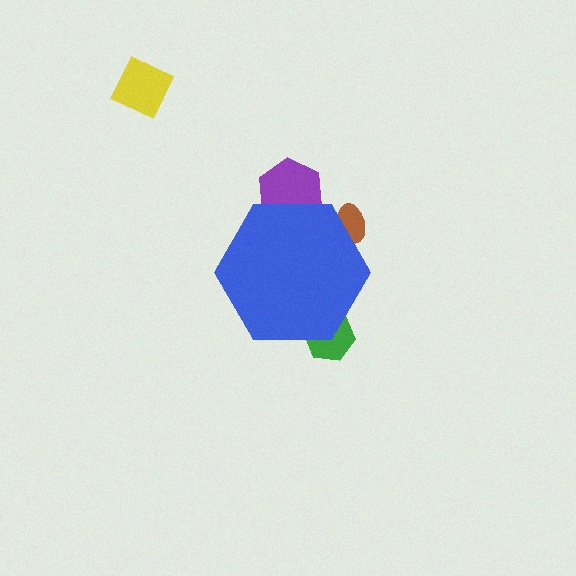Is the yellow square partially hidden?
No, the yellow square is fully visible.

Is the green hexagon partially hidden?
Yes, the green hexagon is partially hidden behind the blue hexagon.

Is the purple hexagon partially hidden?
Yes, the purple hexagon is partially hidden behind the blue hexagon.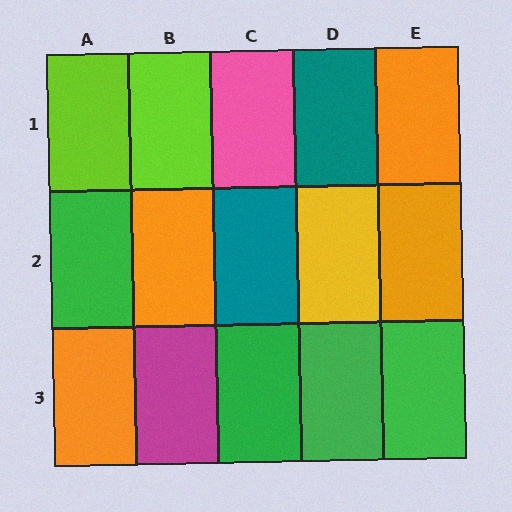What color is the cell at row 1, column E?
Orange.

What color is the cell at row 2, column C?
Teal.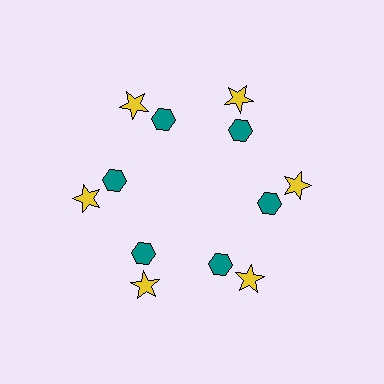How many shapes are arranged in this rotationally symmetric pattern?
There are 12 shapes, arranged in 6 groups of 2.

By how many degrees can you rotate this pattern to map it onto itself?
The pattern maps onto itself every 60 degrees of rotation.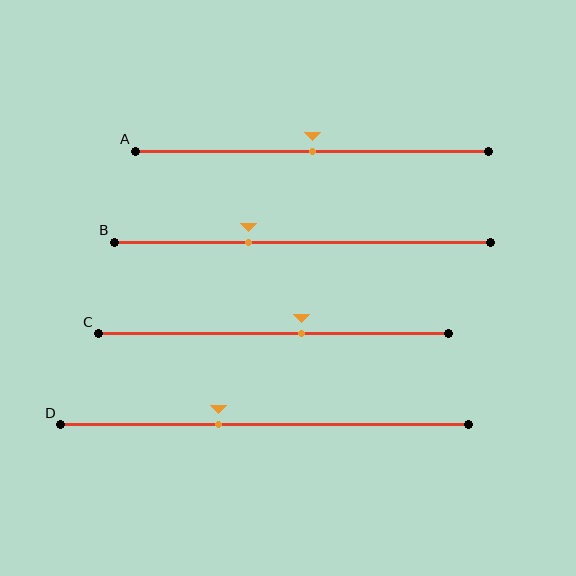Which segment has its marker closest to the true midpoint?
Segment A has its marker closest to the true midpoint.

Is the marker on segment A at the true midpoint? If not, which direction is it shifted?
Yes, the marker on segment A is at the true midpoint.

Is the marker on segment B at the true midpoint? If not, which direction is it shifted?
No, the marker on segment B is shifted to the left by about 14% of the segment length.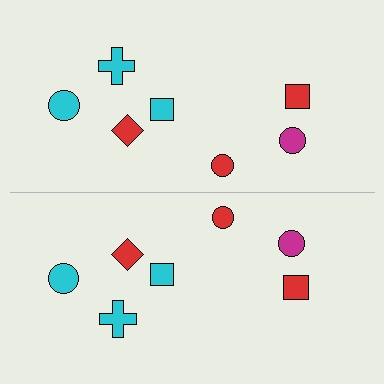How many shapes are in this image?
There are 14 shapes in this image.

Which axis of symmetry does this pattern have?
The pattern has a horizontal axis of symmetry running through the center of the image.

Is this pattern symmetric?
Yes, this pattern has bilateral (reflection) symmetry.